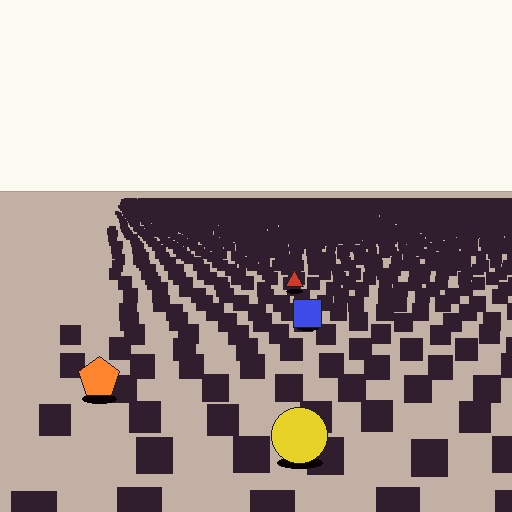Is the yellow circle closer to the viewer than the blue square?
Yes. The yellow circle is closer — you can tell from the texture gradient: the ground texture is coarser near it.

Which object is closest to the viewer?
The yellow circle is closest. The texture marks near it are larger and more spread out.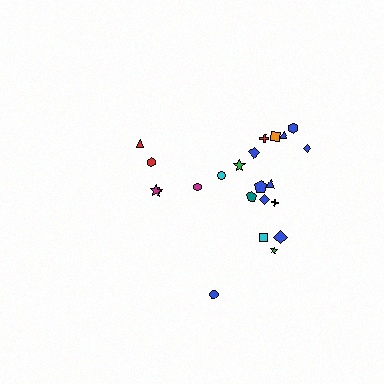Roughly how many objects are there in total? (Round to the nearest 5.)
Roughly 20 objects in total.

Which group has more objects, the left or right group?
The right group.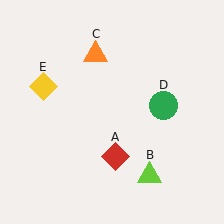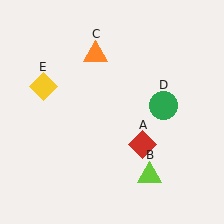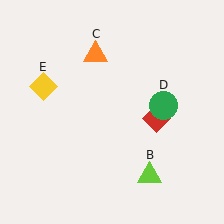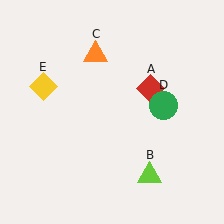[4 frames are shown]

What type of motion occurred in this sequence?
The red diamond (object A) rotated counterclockwise around the center of the scene.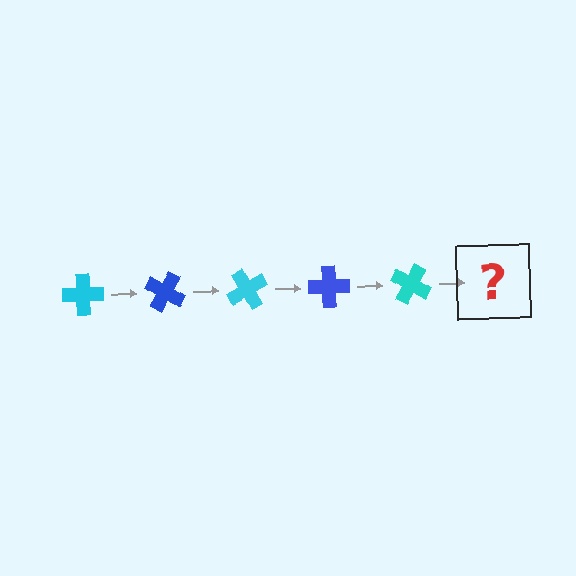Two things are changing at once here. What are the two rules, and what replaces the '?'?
The two rules are that it rotates 30 degrees each step and the color cycles through cyan and blue. The '?' should be a blue cross, rotated 150 degrees from the start.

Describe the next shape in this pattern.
It should be a blue cross, rotated 150 degrees from the start.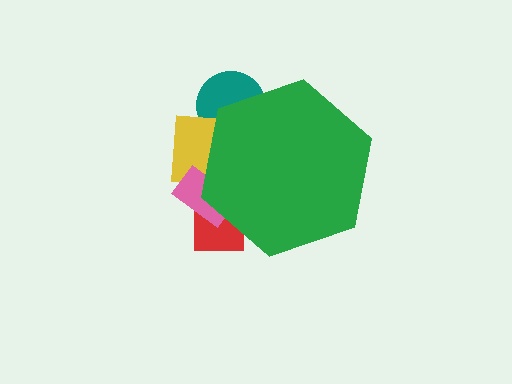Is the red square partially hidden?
Yes, the red square is partially hidden behind the green hexagon.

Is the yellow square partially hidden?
Yes, the yellow square is partially hidden behind the green hexagon.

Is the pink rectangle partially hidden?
Yes, the pink rectangle is partially hidden behind the green hexagon.